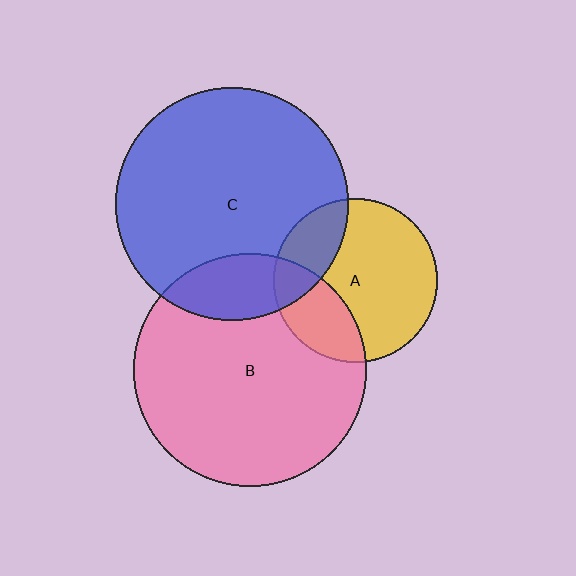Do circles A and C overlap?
Yes.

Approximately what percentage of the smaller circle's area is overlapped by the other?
Approximately 25%.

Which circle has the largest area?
Circle B (pink).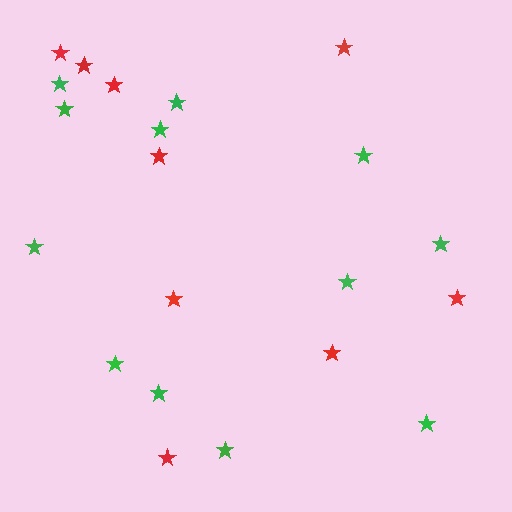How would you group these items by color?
There are 2 groups: one group of red stars (9) and one group of green stars (12).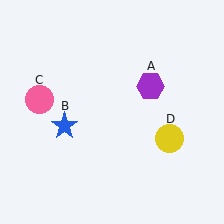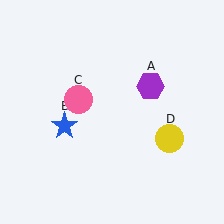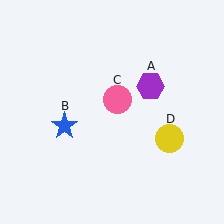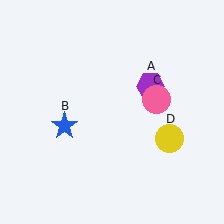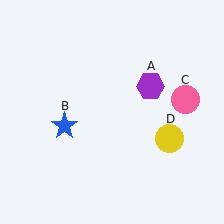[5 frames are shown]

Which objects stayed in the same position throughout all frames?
Purple hexagon (object A) and blue star (object B) and yellow circle (object D) remained stationary.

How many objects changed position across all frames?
1 object changed position: pink circle (object C).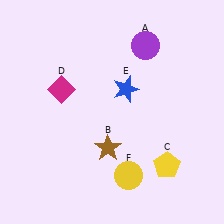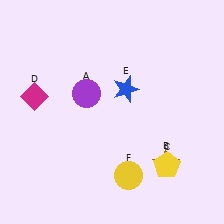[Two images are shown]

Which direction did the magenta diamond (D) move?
The magenta diamond (D) moved left.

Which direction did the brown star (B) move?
The brown star (B) moved right.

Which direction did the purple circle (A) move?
The purple circle (A) moved left.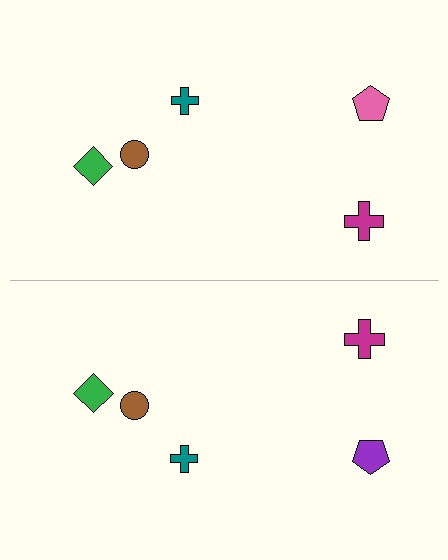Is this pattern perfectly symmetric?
No, the pattern is not perfectly symmetric. The purple pentagon on the bottom side breaks the symmetry — its mirror counterpart is pink.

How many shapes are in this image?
There are 10 shapes in this image.